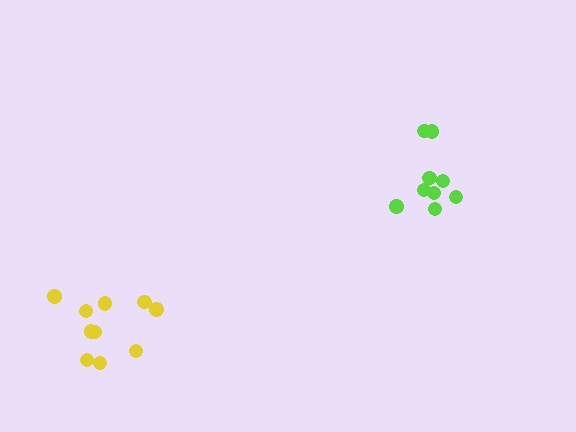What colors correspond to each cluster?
The clusters are colored: lime, yellow.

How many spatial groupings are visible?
There are 2 spatial groupings.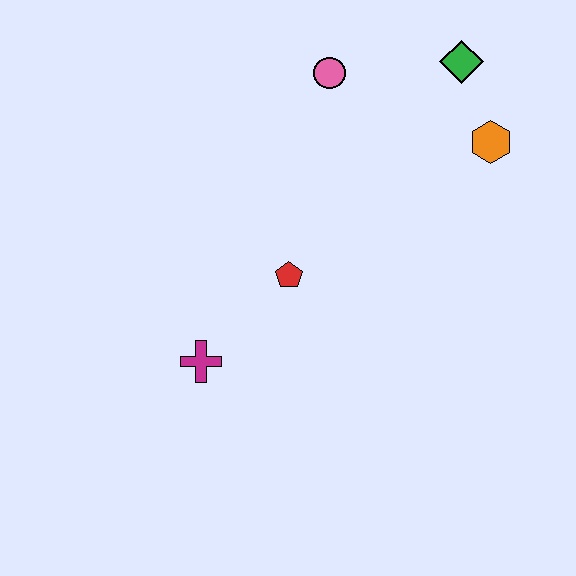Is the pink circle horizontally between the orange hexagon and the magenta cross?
Yes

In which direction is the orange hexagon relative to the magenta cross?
The orange hexagon is to the right of the magenta cross.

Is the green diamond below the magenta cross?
No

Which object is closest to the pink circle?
The green diamond is closest to the pink circle.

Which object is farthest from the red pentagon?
The green diamond is farthest from the red pentagon.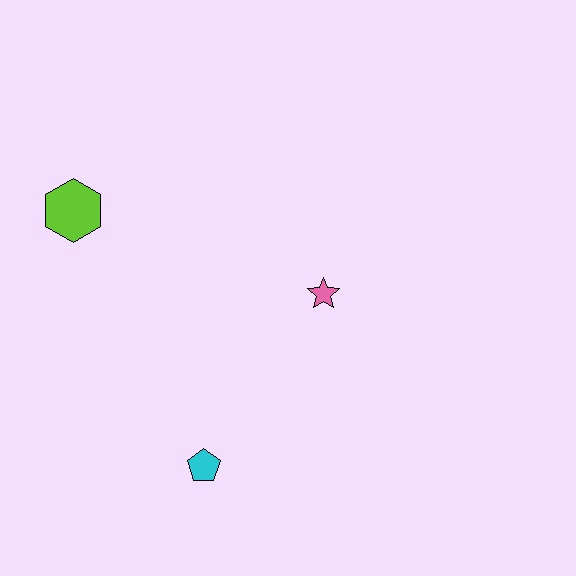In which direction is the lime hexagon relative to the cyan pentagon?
The lime hexagon is above the cyan pentagon.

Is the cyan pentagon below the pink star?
Yes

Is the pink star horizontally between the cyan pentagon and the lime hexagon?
No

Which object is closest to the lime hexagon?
The pink star is closest to the lime hexagon.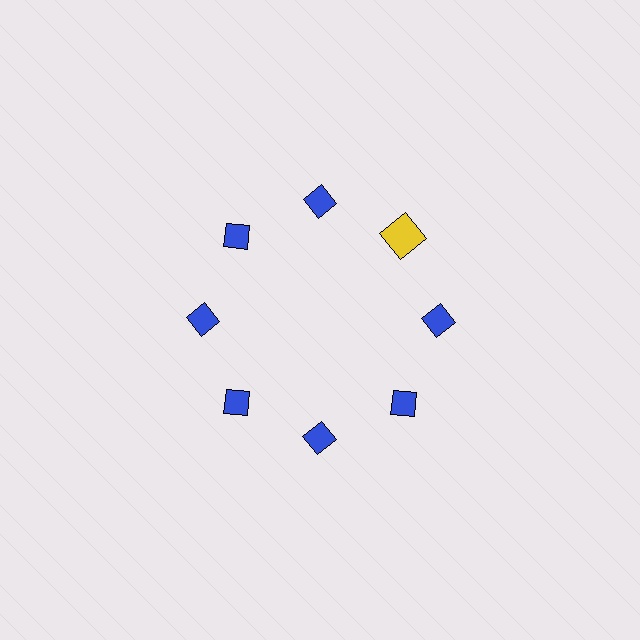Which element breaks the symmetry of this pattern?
The yellow square at roughly the 2 o'clock position breaks the symmetry. All other shapes are blue diamonds.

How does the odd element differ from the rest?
It differs in both color (yellow instead of blue) and shape (square instead of diamond).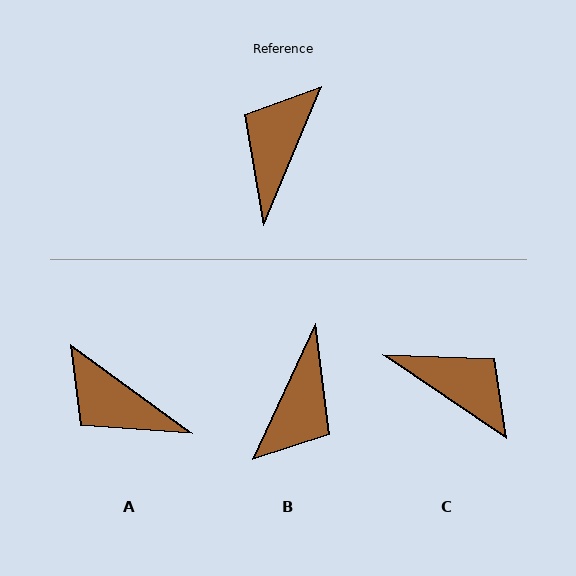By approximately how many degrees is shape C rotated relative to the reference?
Approximately 102 degrees clockwise.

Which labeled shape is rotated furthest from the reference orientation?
B, about 178 degrees away.